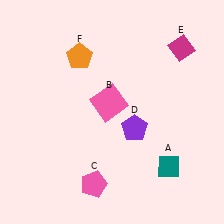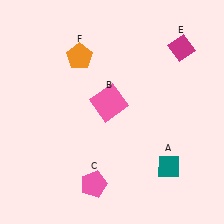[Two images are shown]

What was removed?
The purple pentagon (D) was removed in Image 2.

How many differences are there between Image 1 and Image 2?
There is 1 difference between the two images.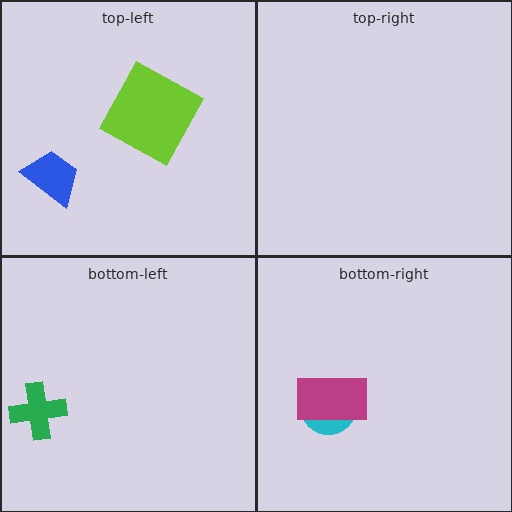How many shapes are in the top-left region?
2.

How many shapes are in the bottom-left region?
1.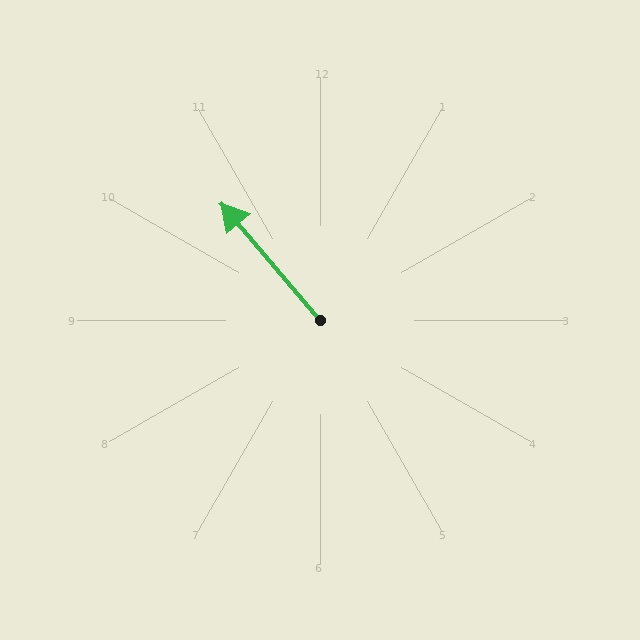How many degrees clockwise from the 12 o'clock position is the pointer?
Approximately 320 degrees.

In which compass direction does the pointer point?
Northwest.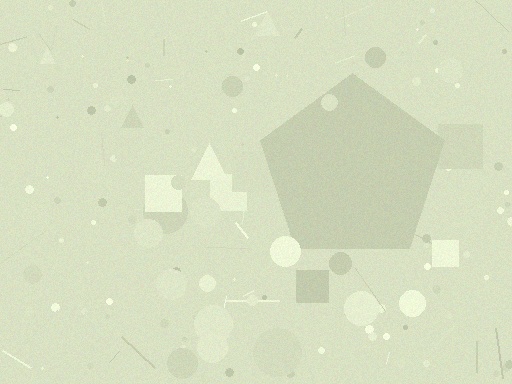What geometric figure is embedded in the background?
A pentagon is embedded in the background.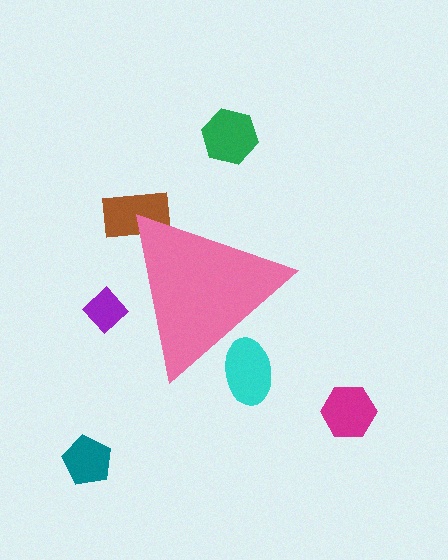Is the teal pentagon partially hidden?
No, the teal pentagon is fully visible.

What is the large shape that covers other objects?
A pink triangle.